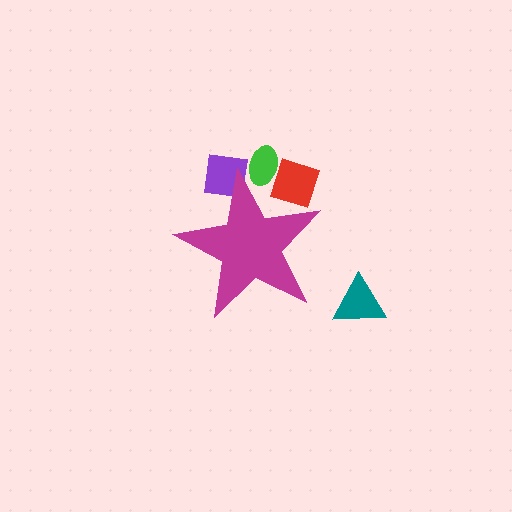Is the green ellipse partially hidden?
Yes, the green ellipse is partially hidden behind the magenta star.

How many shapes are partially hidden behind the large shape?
3 shapes are partially hidden.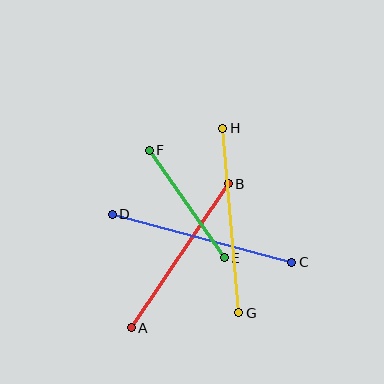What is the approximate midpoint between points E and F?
The midpoint is at approximately (187, 204) pixels.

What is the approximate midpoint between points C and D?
The midpoint is at approximately (202, 238) pixels.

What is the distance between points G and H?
The distance is approximately 185 pixels.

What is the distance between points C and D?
The distance is approximately 186 pixels.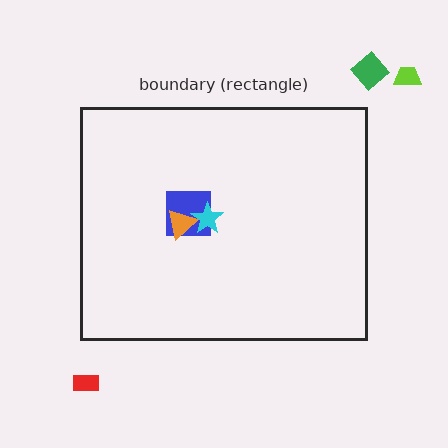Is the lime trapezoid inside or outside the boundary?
Outside.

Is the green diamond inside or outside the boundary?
Outside.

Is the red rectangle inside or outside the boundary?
Outside.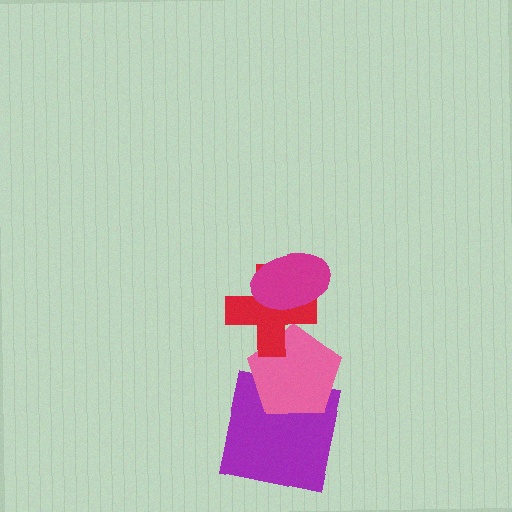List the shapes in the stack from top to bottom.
From top to bottom: the magenta ellipse, the red cross, the pink pentagon, the purple square.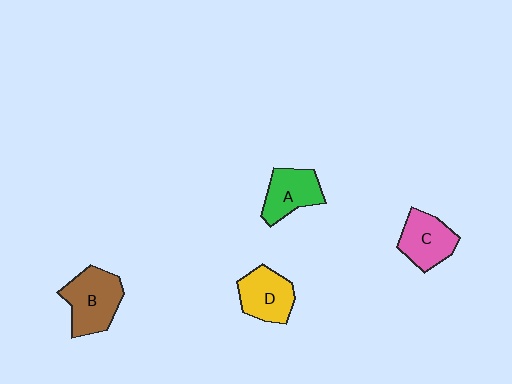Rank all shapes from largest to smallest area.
From largest to smallest: B (brown), D (yellow), C (pink), A (green).